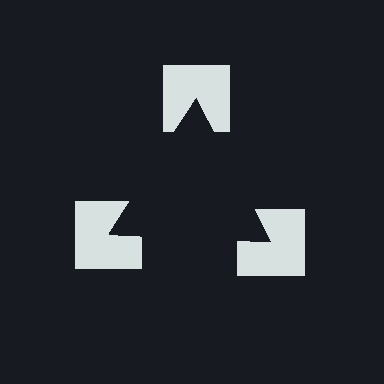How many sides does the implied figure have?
3 sides.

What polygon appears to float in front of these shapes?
An illusory triangle — its edges are inferred from the aligned wedge cuts in the notched squares, not physically drawn.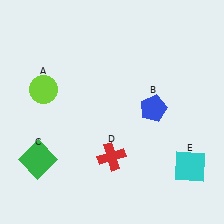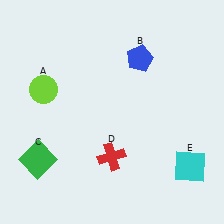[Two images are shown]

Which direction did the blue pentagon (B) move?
The blue pentagon (B) moved up.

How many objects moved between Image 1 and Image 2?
1 object moved between the two images.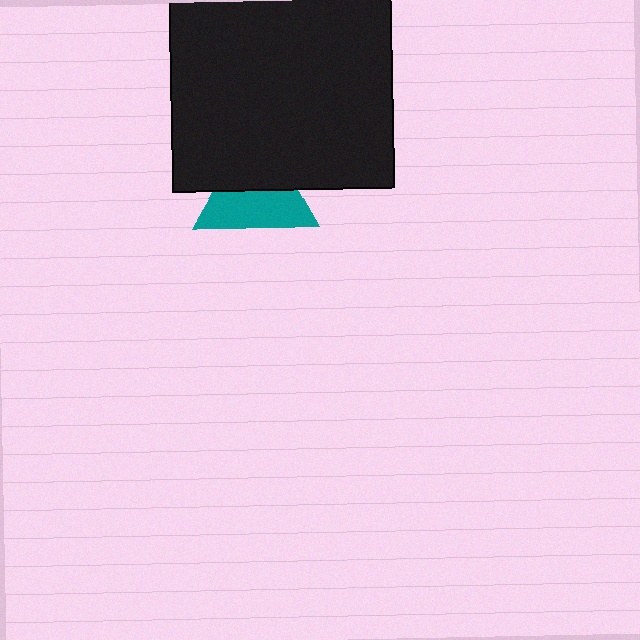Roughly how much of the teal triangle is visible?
About half of it is visible (roughly 56%).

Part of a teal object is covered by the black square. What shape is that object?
It is a triangle.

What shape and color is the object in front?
The object in front is a black square.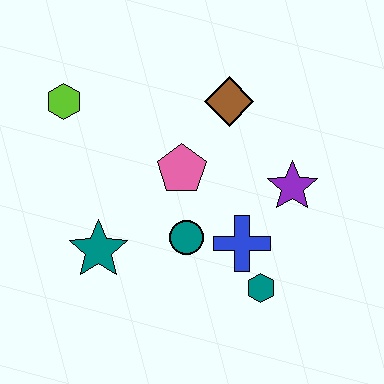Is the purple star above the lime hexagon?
No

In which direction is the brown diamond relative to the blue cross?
The brown diamond is above the blue cross.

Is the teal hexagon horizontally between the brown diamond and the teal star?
No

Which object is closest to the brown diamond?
The pink pentagon is closest to the brown diamond.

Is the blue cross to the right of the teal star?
Yes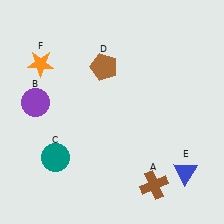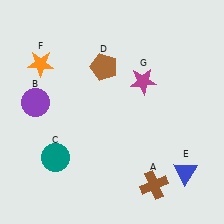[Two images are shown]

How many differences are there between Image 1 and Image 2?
There is 1 difference between the two images.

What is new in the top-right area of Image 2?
A magenta star (G) was added in the top-right area of Image 2.